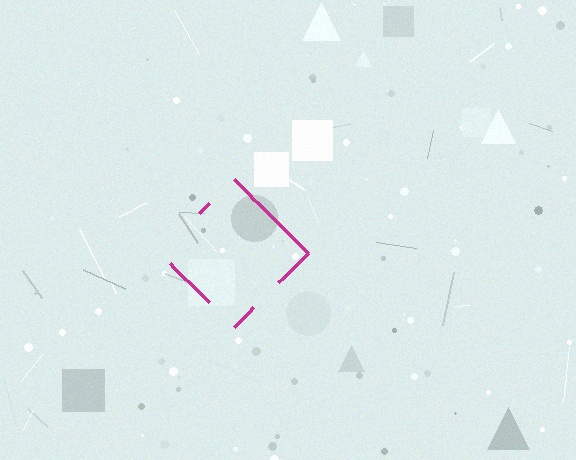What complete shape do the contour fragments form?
The contour fragments form a diamond.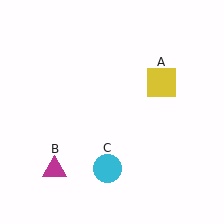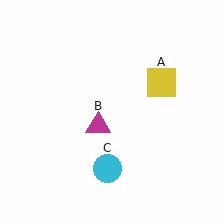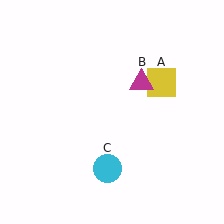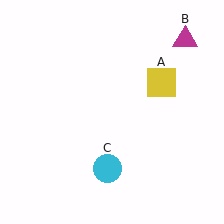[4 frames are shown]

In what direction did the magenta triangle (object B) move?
The magenta triangle (object B) moved up and to the right.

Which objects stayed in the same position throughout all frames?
Yellow square (object A) and cyan circle (object C) remained stationary.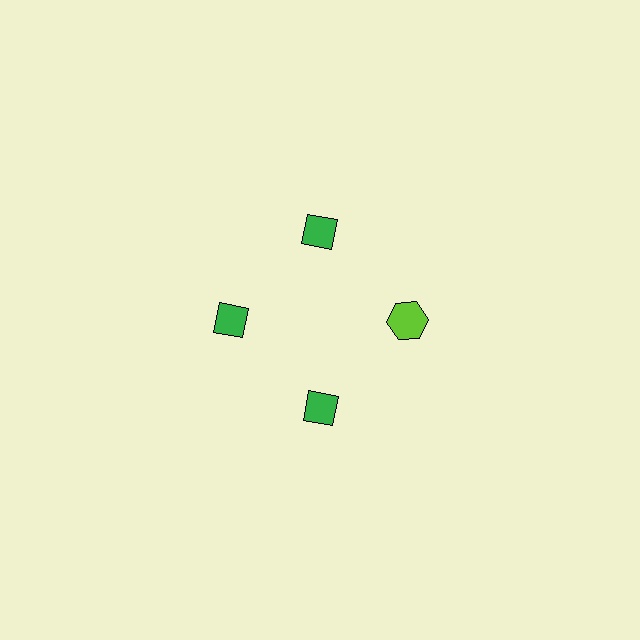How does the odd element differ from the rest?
It differs in both color (lime instead of green) and shape (hexagon instead of diamond).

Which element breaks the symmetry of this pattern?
The lime hexagon at roughly the 3 o'clock position breaks the symmetry. All other shapes are green diamonds.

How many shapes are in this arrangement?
There are 4 shapes arranged in a ring pattern.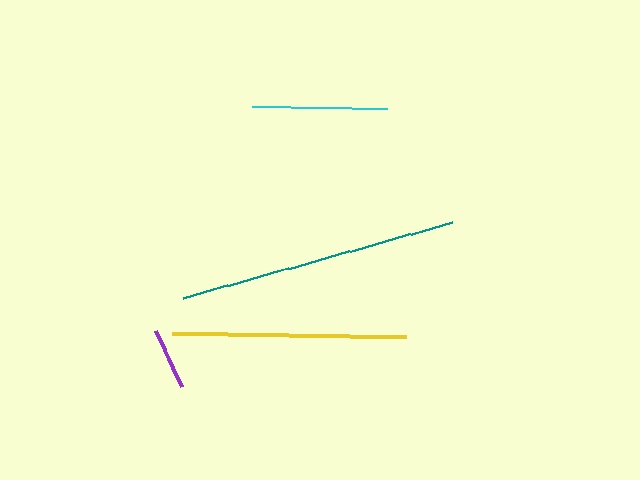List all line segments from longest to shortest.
From longest to shortest: teal, yellow, cyan, purple.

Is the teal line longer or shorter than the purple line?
The teal line is longer than the purple line.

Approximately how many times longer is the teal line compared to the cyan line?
The teal line is approximately 2.1 times the length of the cyan line.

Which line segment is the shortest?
The purple line is the shortest at approximately 61 pixels.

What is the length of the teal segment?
The teal segment is approximately 279 pixels long.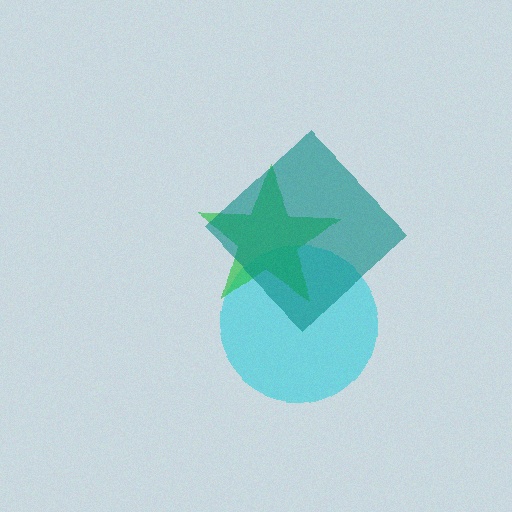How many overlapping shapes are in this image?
There are 3 overlapping shapes in the image.